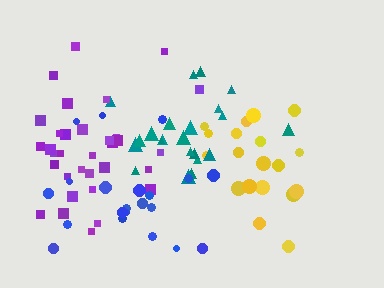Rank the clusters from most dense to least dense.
purple, yellow, teal, blue.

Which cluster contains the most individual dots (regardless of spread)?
Purple (33).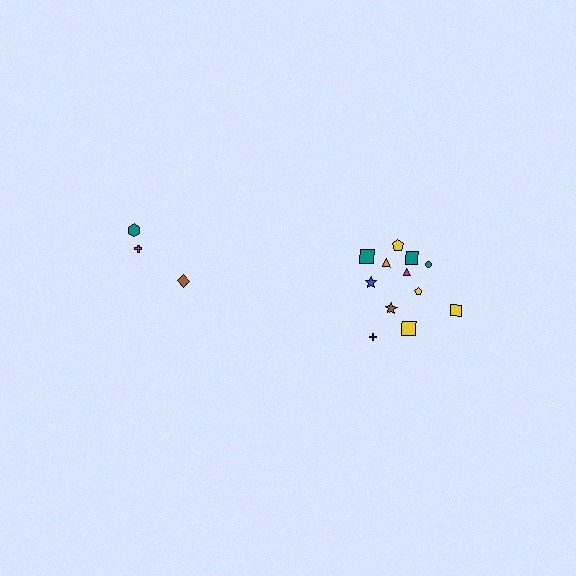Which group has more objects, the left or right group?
The right group.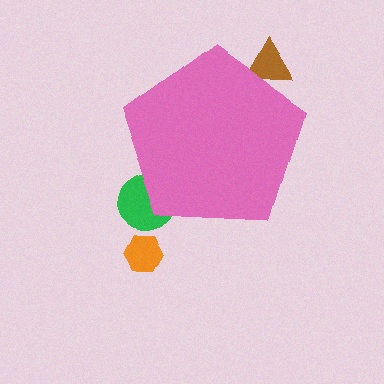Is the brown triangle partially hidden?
Yes, the brown triangle is partially hidden behind the pink pentagon.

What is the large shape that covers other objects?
A pink pentagon.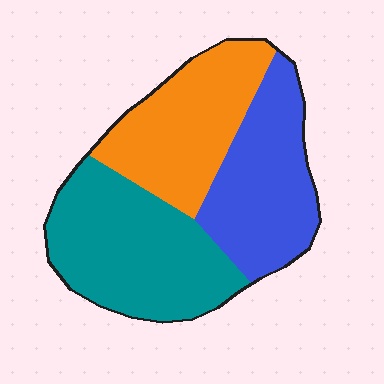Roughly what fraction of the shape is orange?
Orange takes up about one third (1/3) of the shape.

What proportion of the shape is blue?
Blue covers 31% of the shape.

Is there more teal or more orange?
Teal.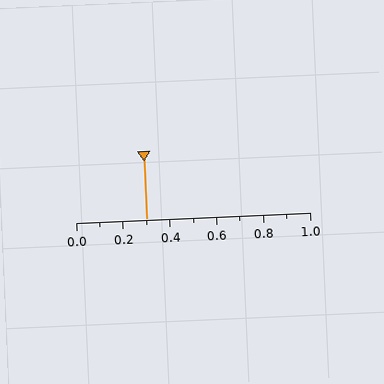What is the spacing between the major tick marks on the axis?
The major ticks are spaced 0.2 apart.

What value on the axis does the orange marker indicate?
The marker indicates approximately 0.3.